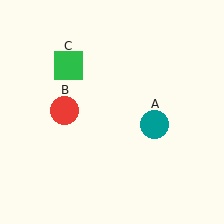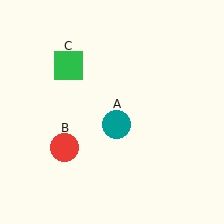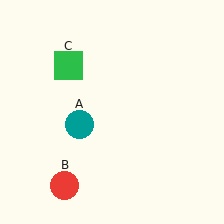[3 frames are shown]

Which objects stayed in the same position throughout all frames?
Green square (object C) remained stationary.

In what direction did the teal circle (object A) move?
The teal circle (object A) moved left.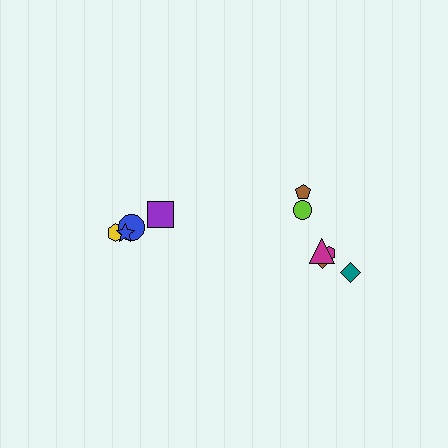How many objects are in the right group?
There are 6 objects.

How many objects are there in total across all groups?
There are 10 objects.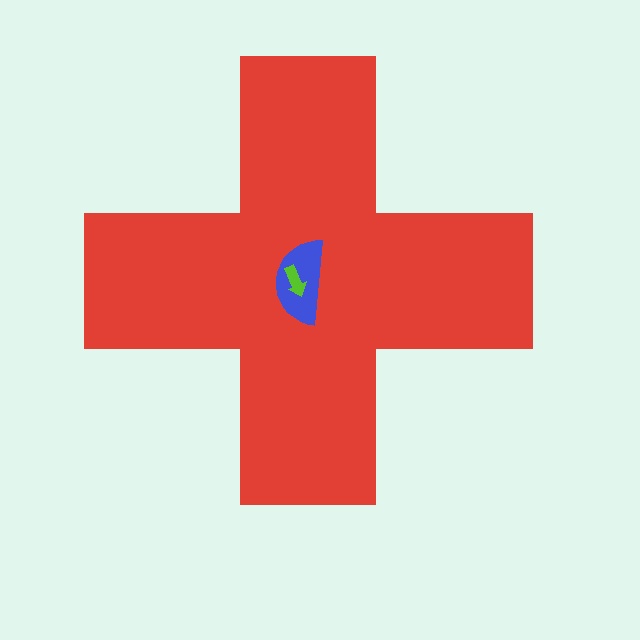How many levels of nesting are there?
3.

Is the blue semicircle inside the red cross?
Yes.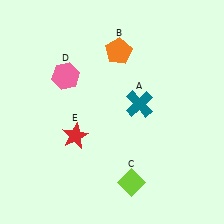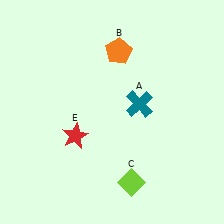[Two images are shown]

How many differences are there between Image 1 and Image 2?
There is 1 difference between the two images.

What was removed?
The pink hexagon (D) was removed in Image 2.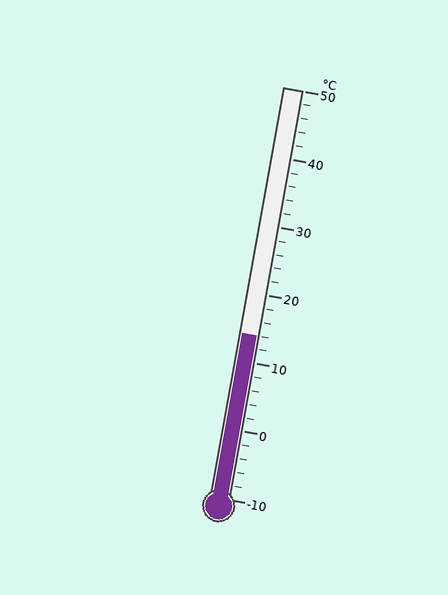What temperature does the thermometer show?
The thermometer shows approximately 14°C.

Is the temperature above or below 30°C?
The temperature is below 30°C.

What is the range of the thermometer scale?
The thermometer scale ranges from -10°C to 50°C.